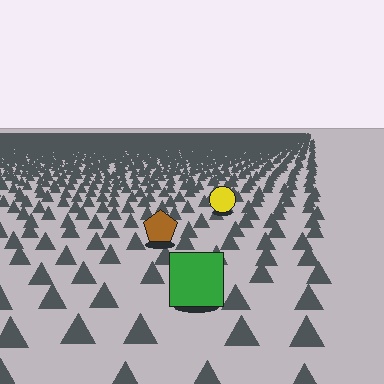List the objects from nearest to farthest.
From nearest to farthest: the green square, the brown pentagon, the yellow circle.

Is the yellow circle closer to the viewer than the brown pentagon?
No. The brown pentagon is closer — you can tell from the texture gradient: the ground texture is coarser near it.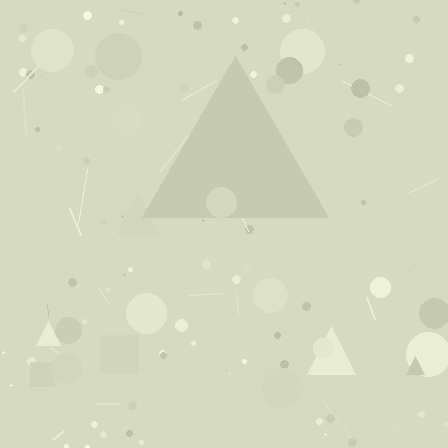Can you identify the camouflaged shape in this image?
The camouflaged shape is a triangle.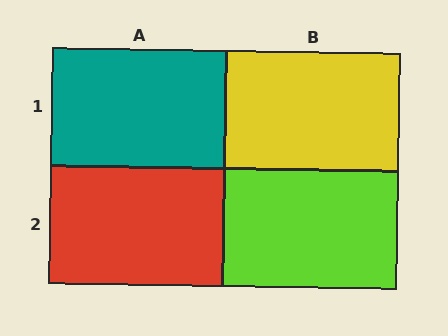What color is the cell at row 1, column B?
Yellow.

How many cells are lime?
1 cell is lime.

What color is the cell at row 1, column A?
Teal.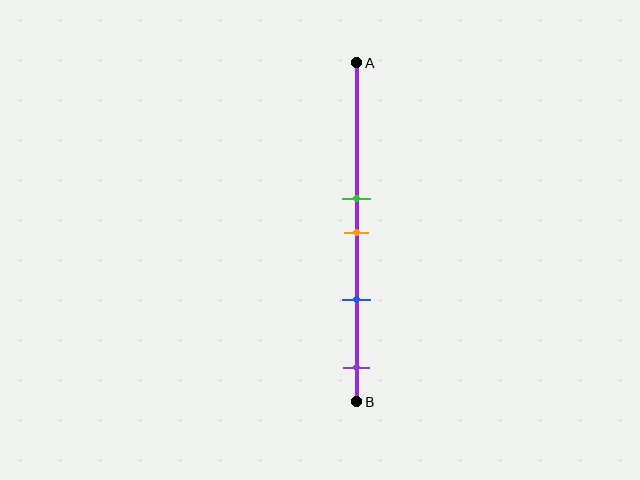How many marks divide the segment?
There are 4 marks dividing the segment.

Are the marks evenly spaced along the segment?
No, the marks are not evenly spaced.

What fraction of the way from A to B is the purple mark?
The purple mark is approximately 90% (0.9) of the way from A to B.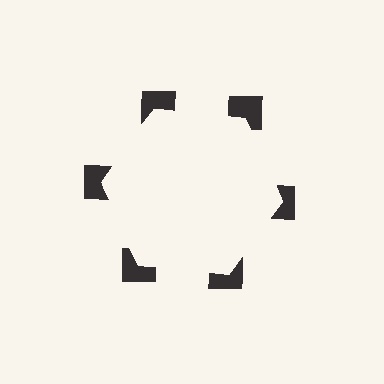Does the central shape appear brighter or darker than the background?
It typically appears slightly brighter than the background, even though no actual brightness change is drawn.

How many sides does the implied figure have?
6 sides.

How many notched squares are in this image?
There are 6 — one at each vertex of the illusory hexagon.